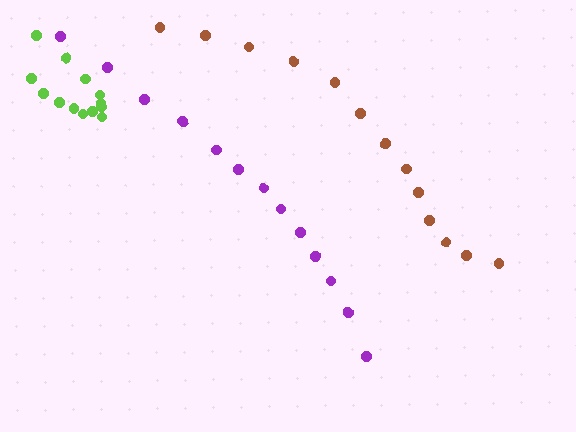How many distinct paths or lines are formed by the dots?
There are 3 distinct paths.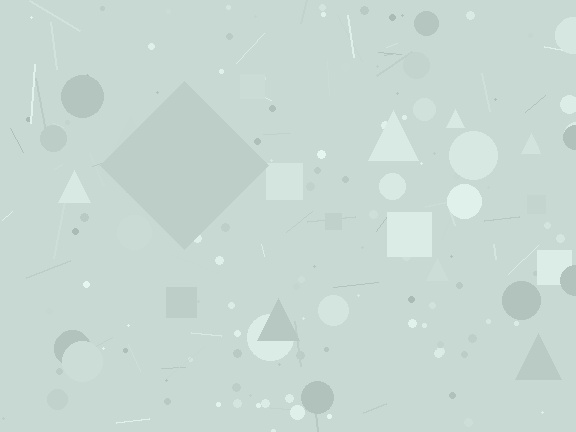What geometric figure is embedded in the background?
A diamond is embedded in the background.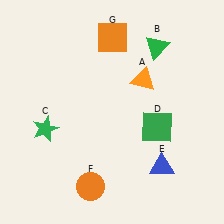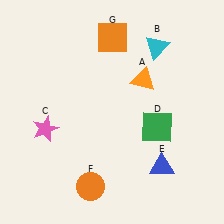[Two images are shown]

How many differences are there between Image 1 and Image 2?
There are 2 differences between the two images.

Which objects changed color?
B changed from green to cyan. C changed from green to pink.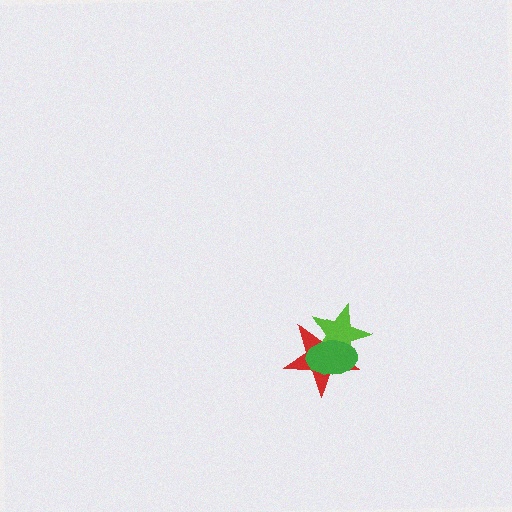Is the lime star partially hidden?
Yes, it is partially covered by another shape.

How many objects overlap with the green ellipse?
2 objects overlap with the green ellipse.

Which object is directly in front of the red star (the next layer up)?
The lime star is directly in front of the red star.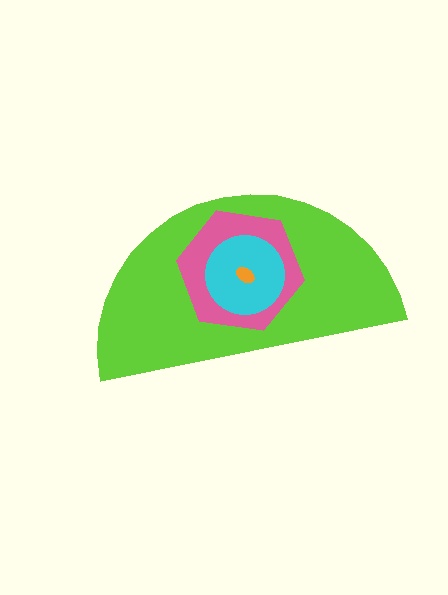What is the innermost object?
The orange ellipse.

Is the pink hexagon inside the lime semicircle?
Yes.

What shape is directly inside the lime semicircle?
The pink hexagon.